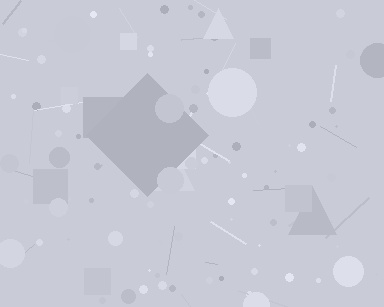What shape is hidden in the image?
A diamond is hidden in the image.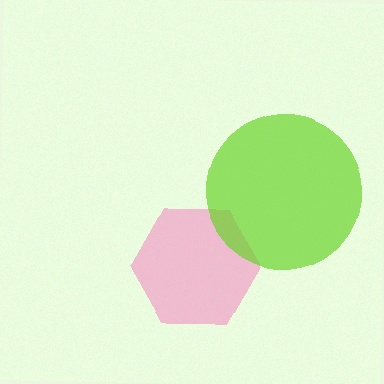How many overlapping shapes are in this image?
There are 2 overlapping shapes in the image.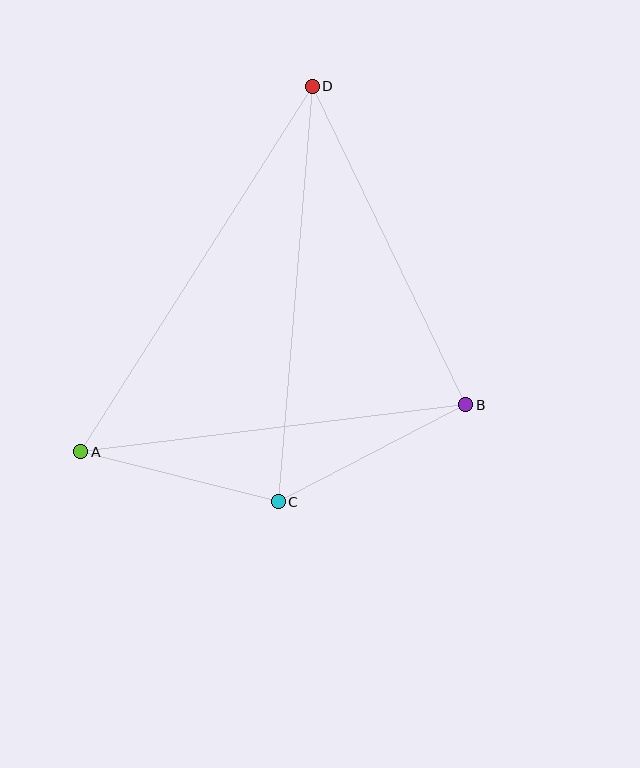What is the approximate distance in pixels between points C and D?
The distance between C and D is approximately 417 pixels.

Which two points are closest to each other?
Points A and C are closest to each other.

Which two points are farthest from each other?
Points A and D are farthest from each other.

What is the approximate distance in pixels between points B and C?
The distance between B and C is approximately 211 pixels.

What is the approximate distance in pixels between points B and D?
The distance between B and D is approximately 354 pixels.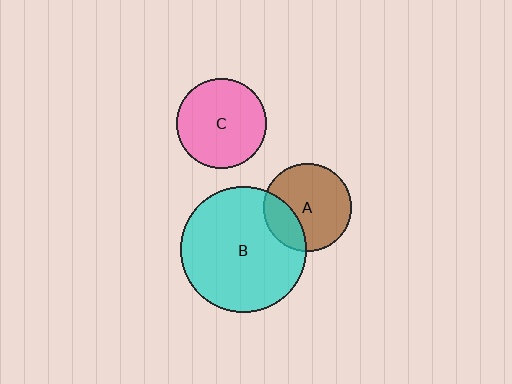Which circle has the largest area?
Circle B (cyan).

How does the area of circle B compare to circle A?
Approximately 2.0 times.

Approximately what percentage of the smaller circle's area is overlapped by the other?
Approximately 25%.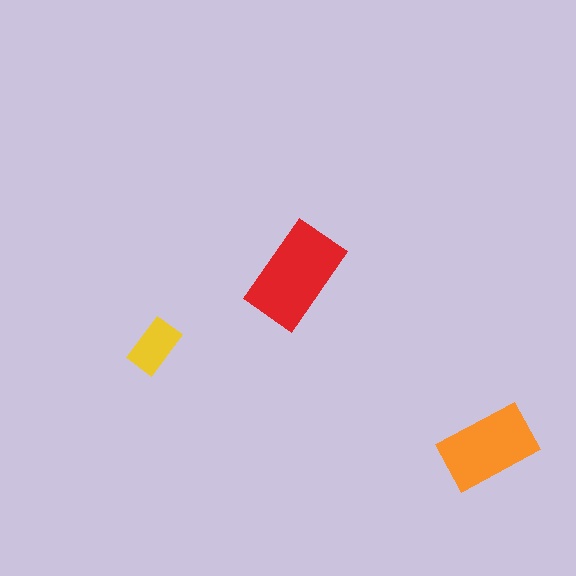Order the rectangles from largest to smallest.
the red one, the orange one, the yellow one.